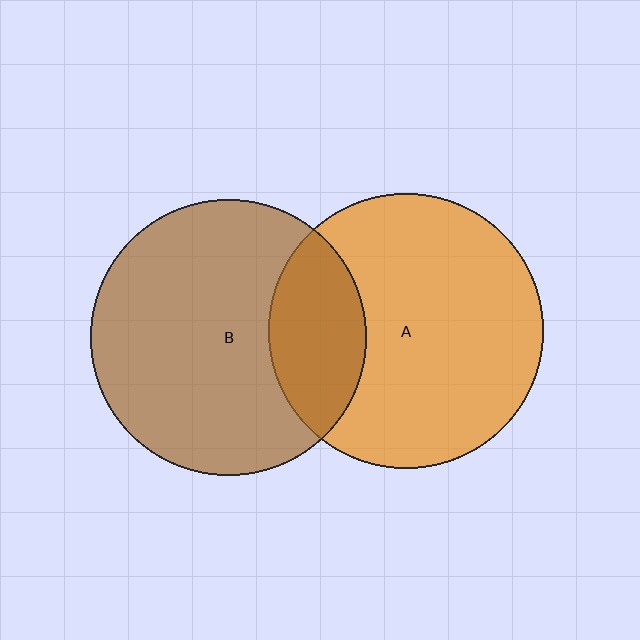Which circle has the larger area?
Circle B (brown).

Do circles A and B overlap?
Yes.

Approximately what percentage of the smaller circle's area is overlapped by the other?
Approximately 25%.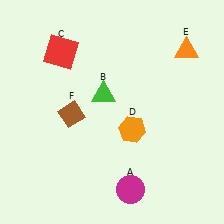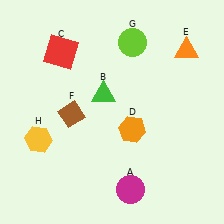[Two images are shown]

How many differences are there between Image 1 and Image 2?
There are 2 differences between the two images.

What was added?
A lime circle (G), a yellow hexagon (H) were added in Image 2.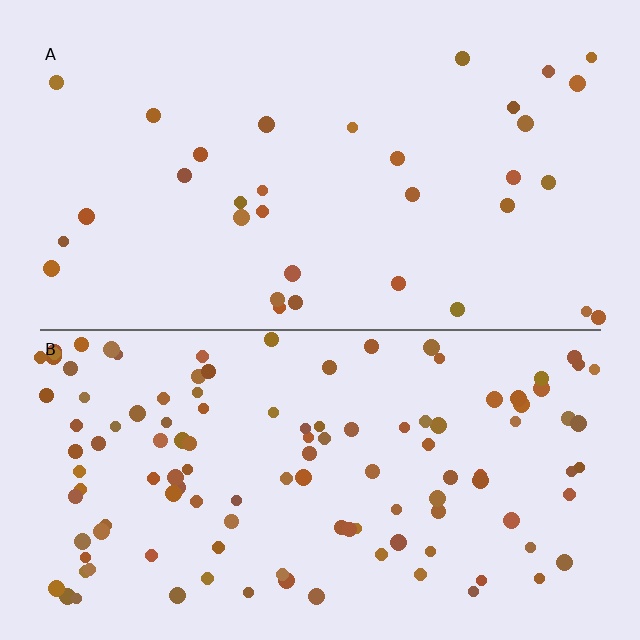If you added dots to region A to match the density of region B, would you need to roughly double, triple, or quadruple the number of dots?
Approximately triple.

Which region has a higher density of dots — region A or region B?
B (the bottom).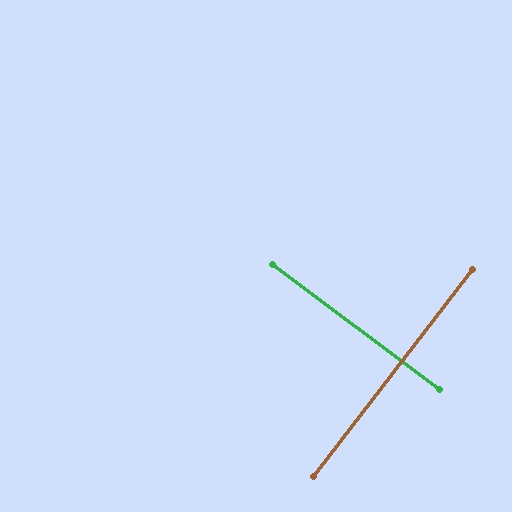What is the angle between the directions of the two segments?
Approximately 89 degrees.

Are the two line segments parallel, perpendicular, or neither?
Perpendicular — they meet at approximately 89°.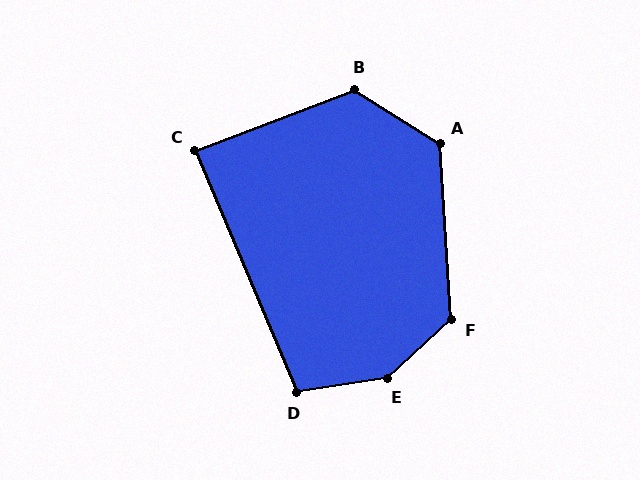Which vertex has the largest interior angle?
E, at approximately 146 degrees.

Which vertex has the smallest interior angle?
C, at approximately 88 degrees.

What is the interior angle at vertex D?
Approximately 104 degrees (obtuse).